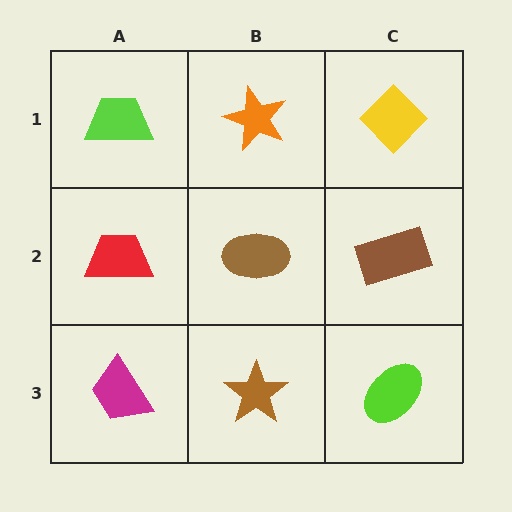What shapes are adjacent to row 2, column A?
A lime trapezoid (row 1, column A), a magenta trapezoid (row 3, column A), a brown ellipse (row 2, column B).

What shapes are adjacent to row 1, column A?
A red trapezoid (row 2, column A), an orange star (row 1, column B).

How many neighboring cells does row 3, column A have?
2.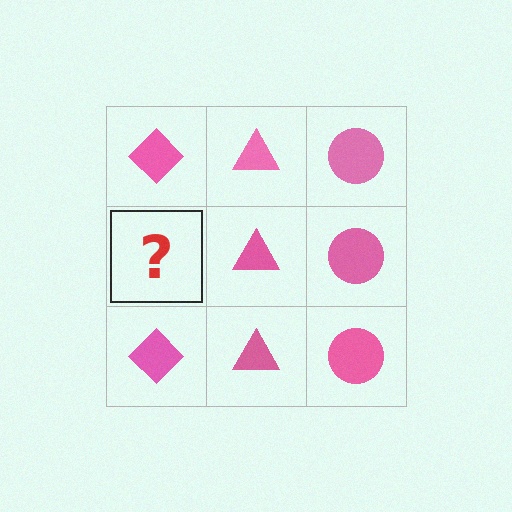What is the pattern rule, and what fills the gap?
The rule is that each column has a consistent shape. The gap should be filled with a pink diamond.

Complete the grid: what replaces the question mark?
The question mark should be replaced with a pink diamond.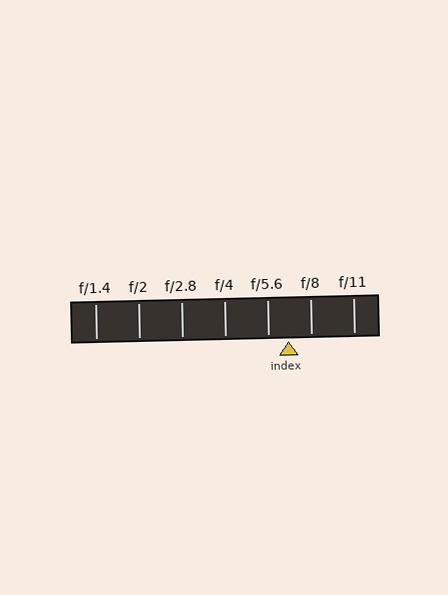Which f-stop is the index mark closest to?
The index mark is closest to f/5.6.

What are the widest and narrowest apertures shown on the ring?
The widest aperture shown is f/1.4 and the narrowest is f/11.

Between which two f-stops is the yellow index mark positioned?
The index mark is between f/5.6 and f/8.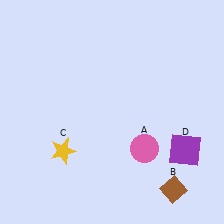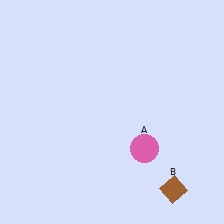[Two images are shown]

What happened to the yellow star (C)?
The yellow star (C) was removed in Image 2. It was in the bottom-left area of Image 1.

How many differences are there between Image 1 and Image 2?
There are 2 differences between the two images.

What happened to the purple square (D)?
The purple square (D) was removed in Image 2. It was in the bottom-right area of Image 1.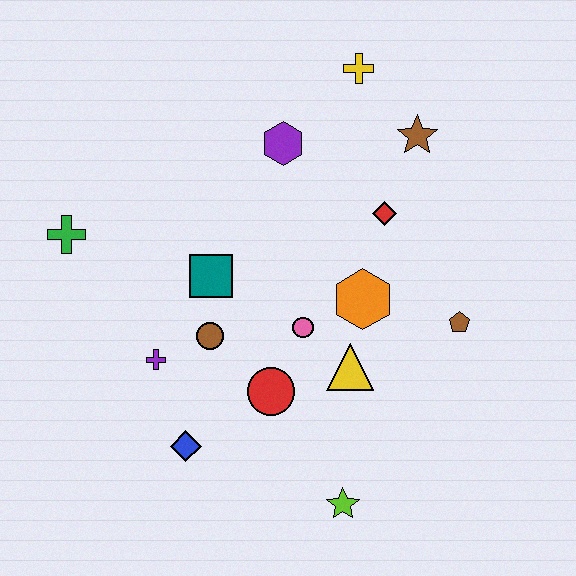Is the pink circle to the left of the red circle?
No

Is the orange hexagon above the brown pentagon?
Yes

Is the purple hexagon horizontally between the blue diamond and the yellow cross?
Yes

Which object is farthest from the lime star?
The yellow cross is farthest from the lime star.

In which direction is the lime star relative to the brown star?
The lime star is below the brown star.